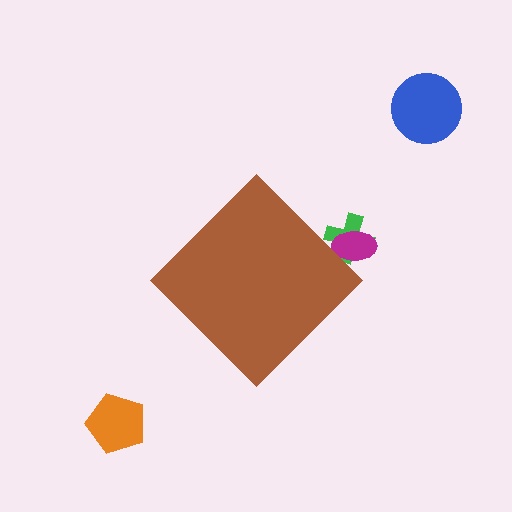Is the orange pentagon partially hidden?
No, the orange pentagon is fully visible.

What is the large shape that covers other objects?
A brown diamond.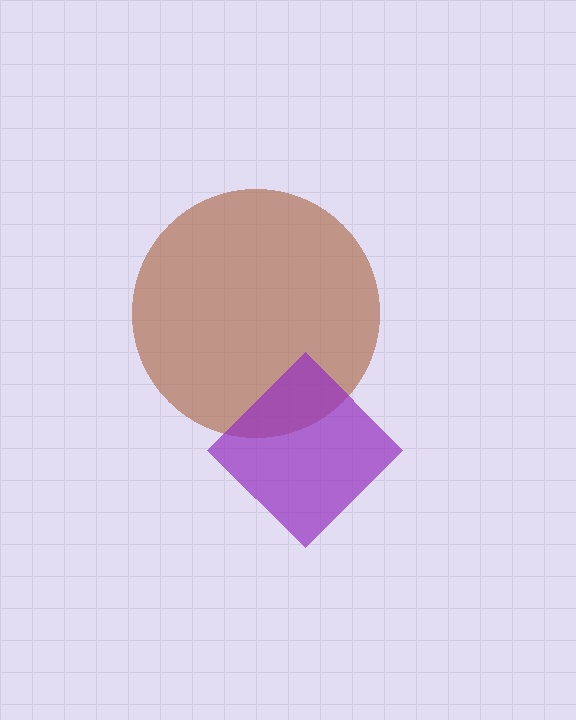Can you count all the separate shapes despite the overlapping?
Yes, there are 2 separate shapes.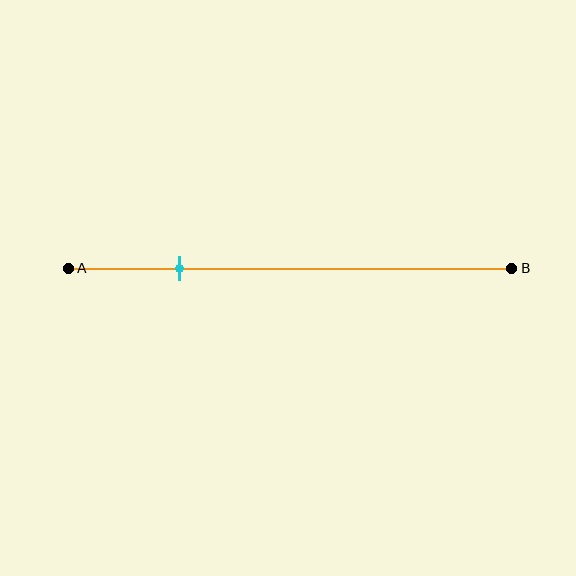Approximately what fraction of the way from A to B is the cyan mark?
The cyan mark is approximately 25% of the way from A to B.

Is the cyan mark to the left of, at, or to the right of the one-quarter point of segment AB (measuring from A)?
The cyan mark is approximately at the one-quarter point of segment AB.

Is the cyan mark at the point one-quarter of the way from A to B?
Yes, the mark is approximately at the one-quarter point.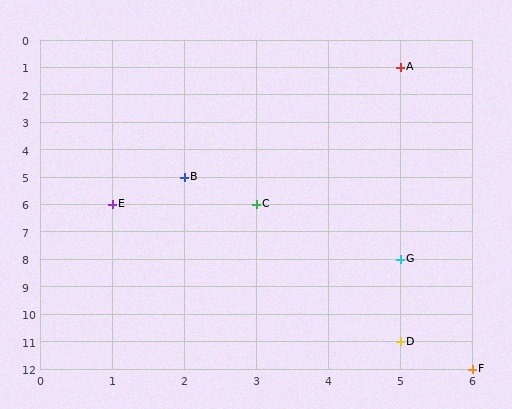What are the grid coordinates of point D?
Point D is at grid coordinates (5, 11).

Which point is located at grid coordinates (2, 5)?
Point B is at (2, 5).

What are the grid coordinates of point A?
Point A is at grid coordinates (5, 1).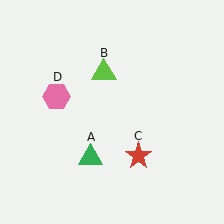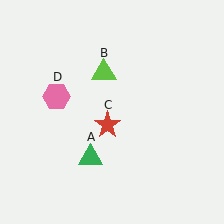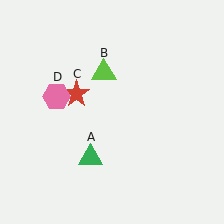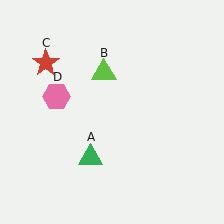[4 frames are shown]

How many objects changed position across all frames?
1 object changed position: red star (object C).